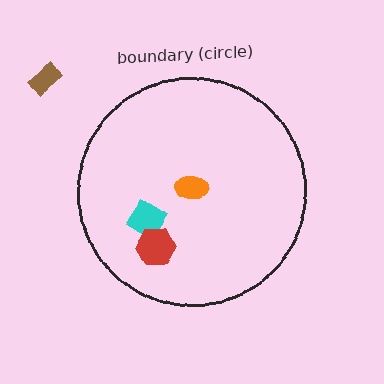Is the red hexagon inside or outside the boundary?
Inside.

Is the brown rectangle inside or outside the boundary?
Outside.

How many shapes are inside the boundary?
3 inside, 1 outside.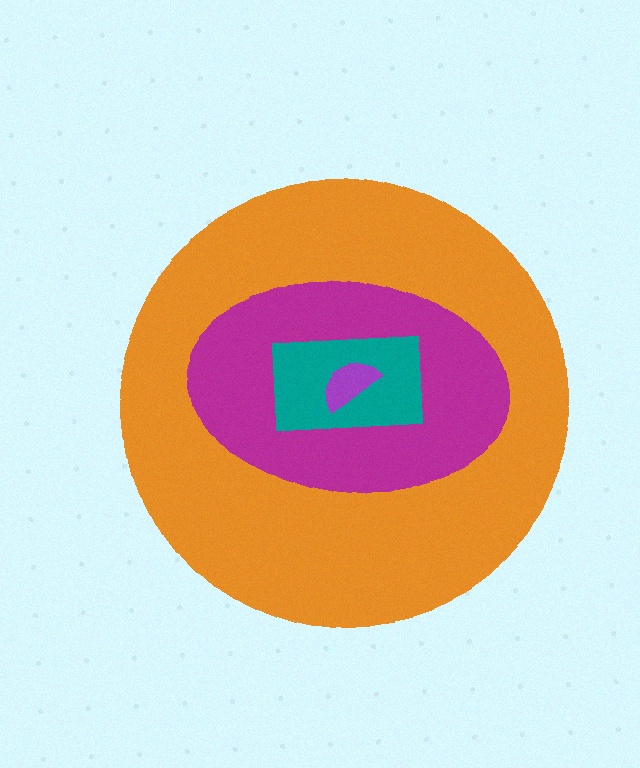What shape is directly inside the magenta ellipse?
The teal rectangle.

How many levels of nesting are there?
4.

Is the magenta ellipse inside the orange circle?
Yes.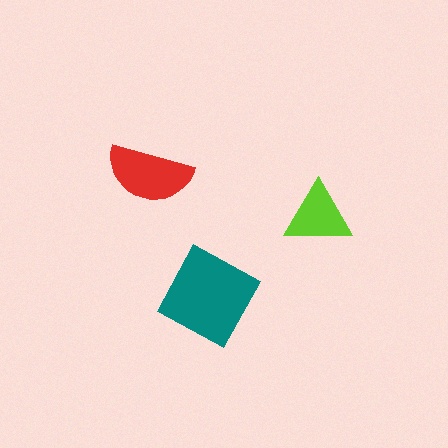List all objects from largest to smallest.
The teal diamond, the red semicircle, the lime triangle.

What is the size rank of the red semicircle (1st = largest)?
2nd.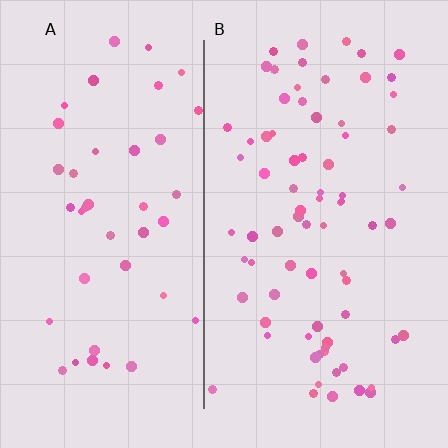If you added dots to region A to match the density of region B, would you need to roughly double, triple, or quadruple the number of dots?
Approximately double.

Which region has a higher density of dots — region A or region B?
B (the right).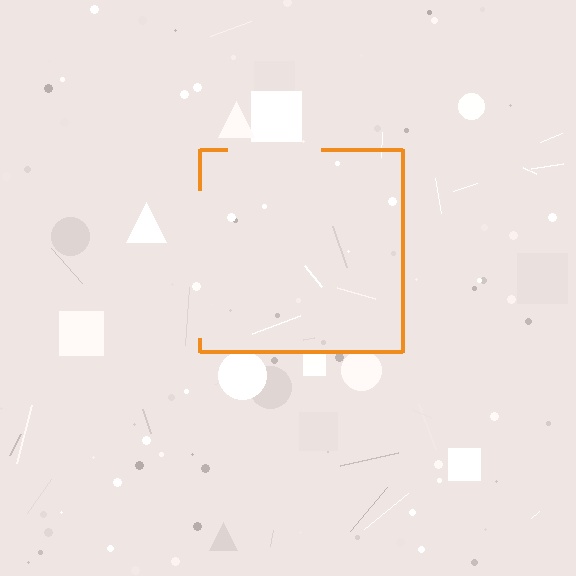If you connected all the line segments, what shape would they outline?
They would outline a square.